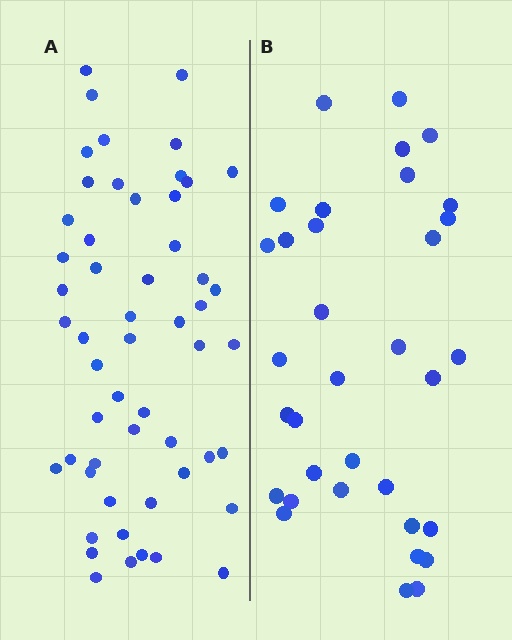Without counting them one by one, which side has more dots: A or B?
Region A (the left region) has more dots.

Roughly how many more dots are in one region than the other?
Region A has approximately 20 more dots than region B.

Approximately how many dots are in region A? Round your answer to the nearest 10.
About 50 dots. (The exact count is 54, which rounds to 50.)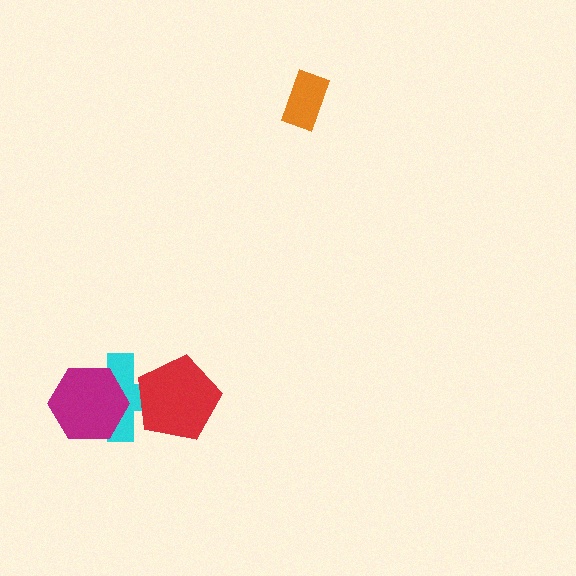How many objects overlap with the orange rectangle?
0 objects overlap with the orange rectangle.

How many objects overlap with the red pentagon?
1 object overlaps with the red pentagon.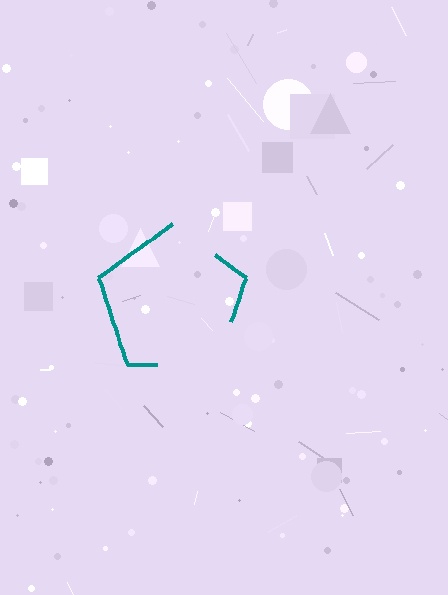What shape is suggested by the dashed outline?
The dashed outline suggests a pentagon.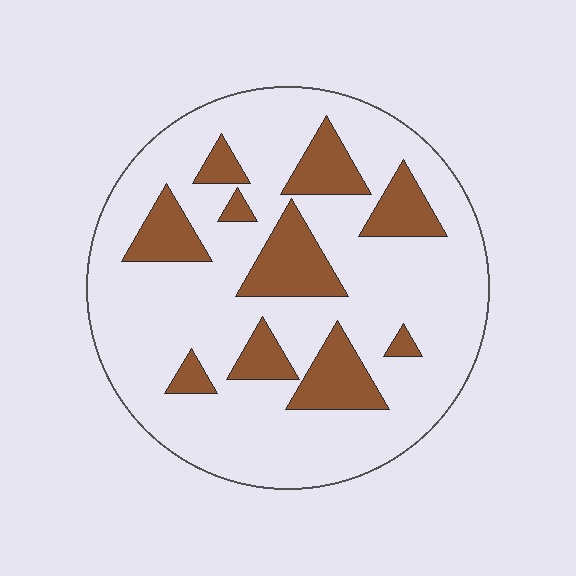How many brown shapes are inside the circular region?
10.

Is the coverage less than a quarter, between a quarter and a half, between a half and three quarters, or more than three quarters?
Less than a quarter.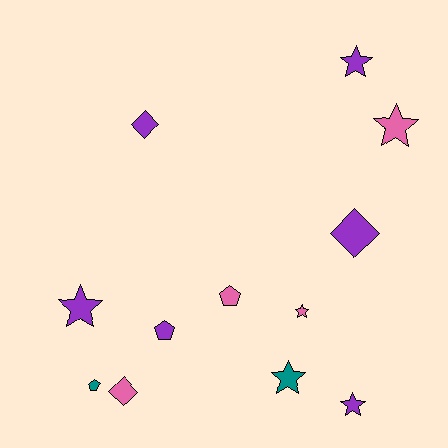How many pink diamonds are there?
There is 1 pink diamond.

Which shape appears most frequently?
Star, with 6 objects.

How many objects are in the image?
There are 12 objects.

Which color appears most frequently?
Purple, with 6 objects.